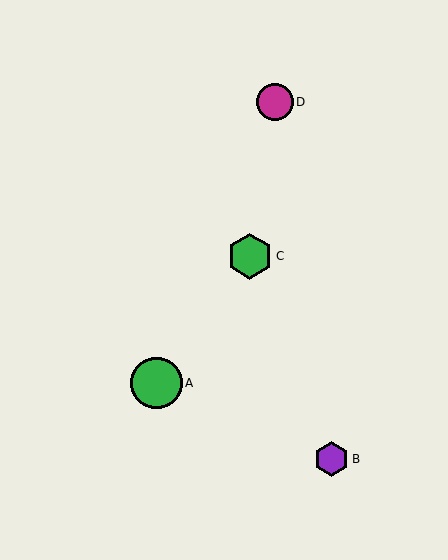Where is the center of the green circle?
The center of the green circle is at (157, 383).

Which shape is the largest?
The green circle (labeled A) is the largest.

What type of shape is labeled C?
Shape C is a green hexagon.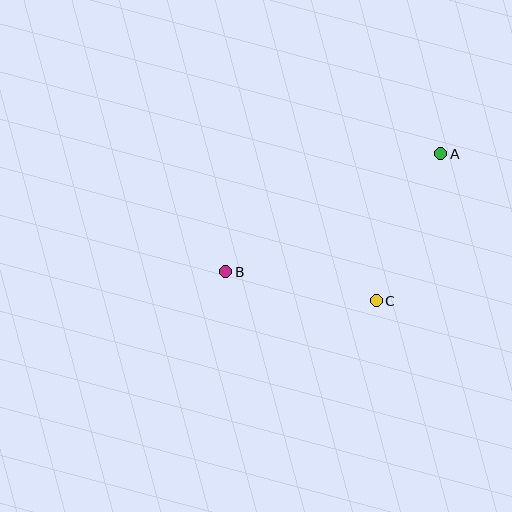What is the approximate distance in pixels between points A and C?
The distance between A and C is approximately 160 pixels.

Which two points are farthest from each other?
Points A and B are farthest from each other.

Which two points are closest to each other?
Points B and C are closest to each other.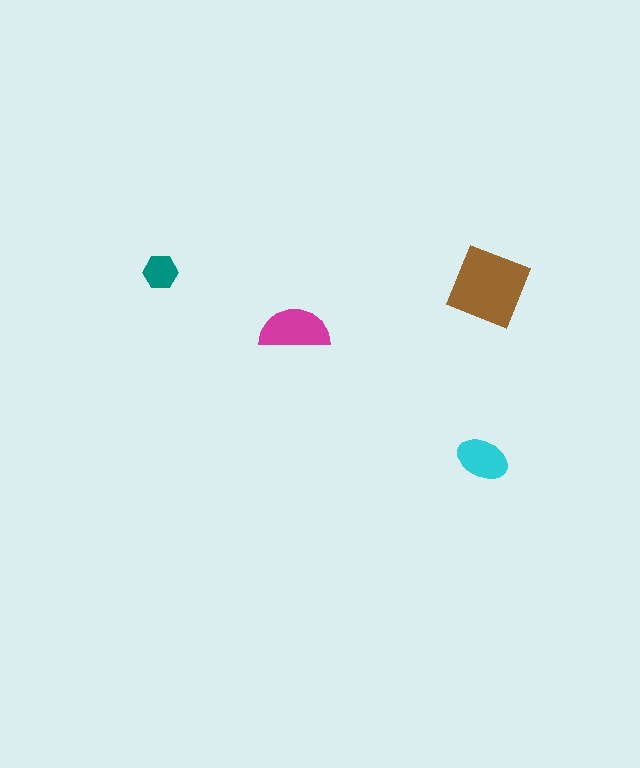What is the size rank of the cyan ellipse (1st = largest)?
3rd.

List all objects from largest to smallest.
The brown diamond, the magenta semicircle, the cyan ellipse, the teal hexagon.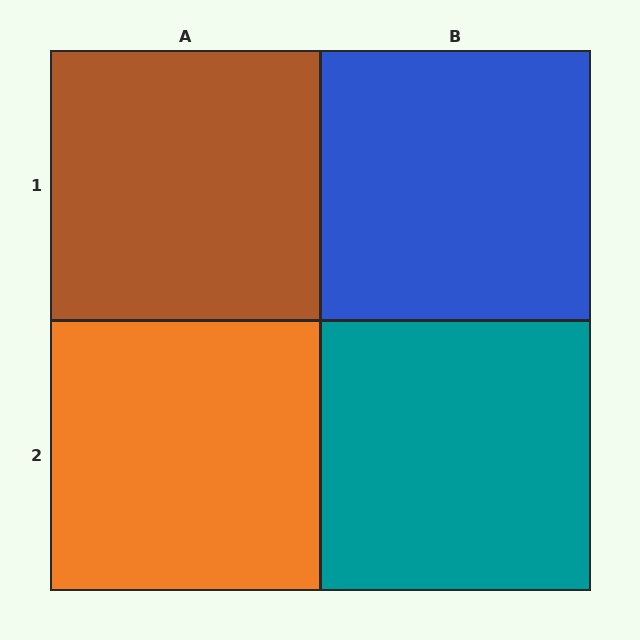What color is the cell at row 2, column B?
Teal.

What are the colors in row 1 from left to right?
Brown, blue.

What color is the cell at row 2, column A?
Orange.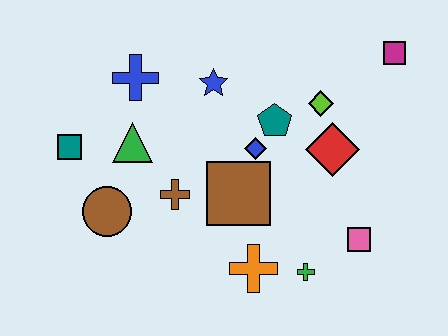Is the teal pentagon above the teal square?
Yes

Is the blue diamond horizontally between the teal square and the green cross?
Yes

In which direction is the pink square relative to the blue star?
The pink square is below the blue star.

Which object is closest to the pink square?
The green cross is closest to the pink square.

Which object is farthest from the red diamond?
The teal square is farthest from the red diamond.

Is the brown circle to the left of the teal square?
No